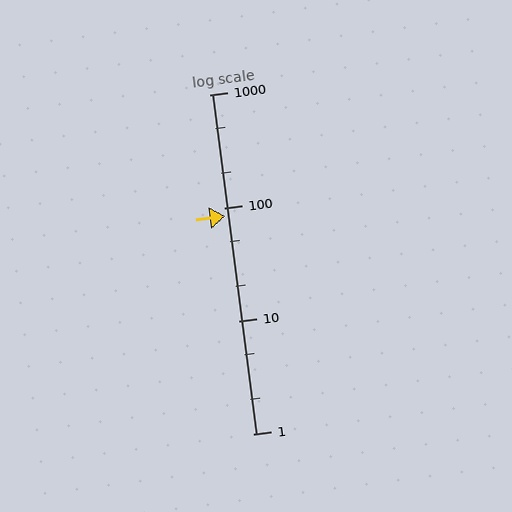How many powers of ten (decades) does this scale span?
The scale spans 3 decades, from 1 to 1000.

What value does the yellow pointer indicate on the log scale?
The pointer indicates approximately 85.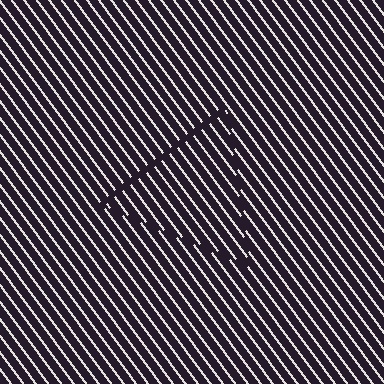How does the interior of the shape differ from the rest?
The interior of the shape contains the same grating, shifted by half a period — the contour is defined by the phase discontinuity where line-ends from the inner and outer gratings abut.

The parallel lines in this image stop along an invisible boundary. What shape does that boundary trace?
An illusory triangle. The interior of the shape contains the same grating, shifted by half a period — the contour is defined by the phase discontinuity where line-ends from the inner and outer gratings abut.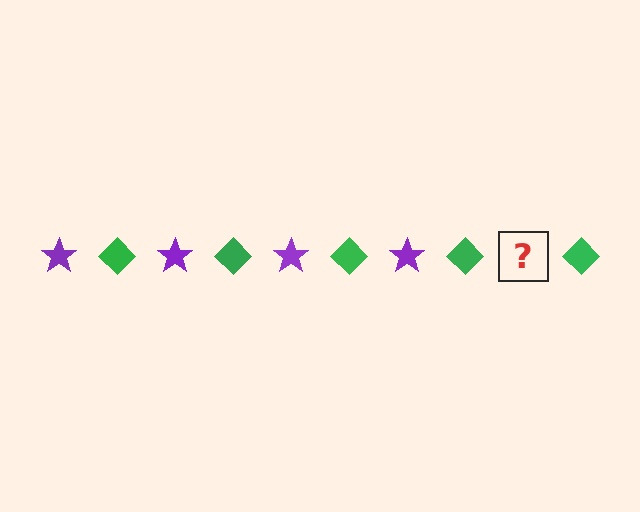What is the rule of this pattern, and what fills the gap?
The rule is that the pattern alternates between purple star and green diamond. The gap should be filled with a purple star.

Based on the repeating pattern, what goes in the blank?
The blank should be a purple star.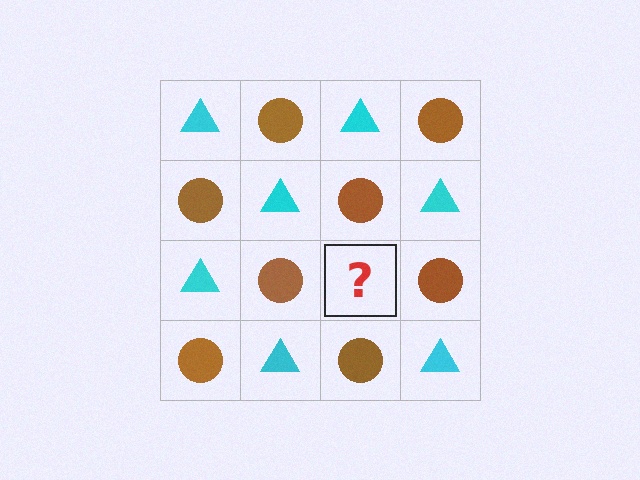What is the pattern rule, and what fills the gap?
The rule is that it alternates cyan triangle and brown circle in a checkerboard pattern. The gap should be filled with a cyan triangle.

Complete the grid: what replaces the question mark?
The question mark should be replaced with a cyan triangle.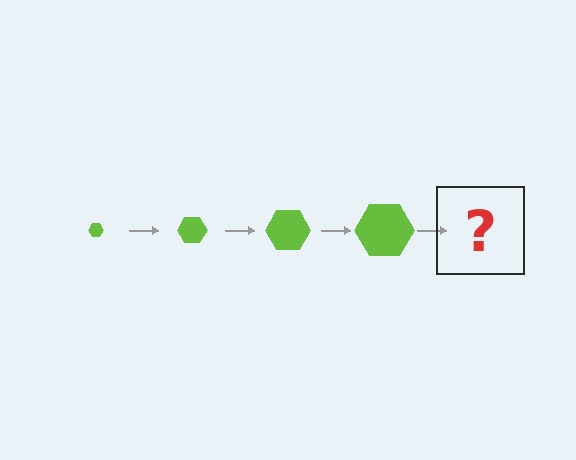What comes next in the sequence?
The next element should be a lime hexagon, larger than the previous one.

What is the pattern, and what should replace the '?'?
The pattern is that the hexagon gets progressively larger each step. The '?' should be a lime hexagon, larger than the previous one.